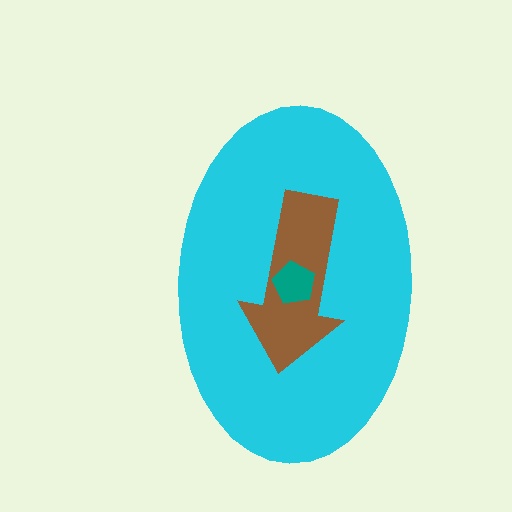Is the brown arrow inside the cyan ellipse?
Yes.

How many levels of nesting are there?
3.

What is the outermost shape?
The cyan ellipse.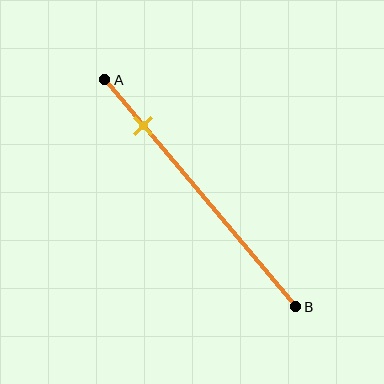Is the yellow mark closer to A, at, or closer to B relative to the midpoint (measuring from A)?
The yellow mark is closer to point A than the midpoint of segment AB.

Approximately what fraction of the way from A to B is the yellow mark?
The yellow mark is approximately 20% of the way from A to B.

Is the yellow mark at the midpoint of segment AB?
No, the mark is at about 20% from A, not at the 50% midpoint.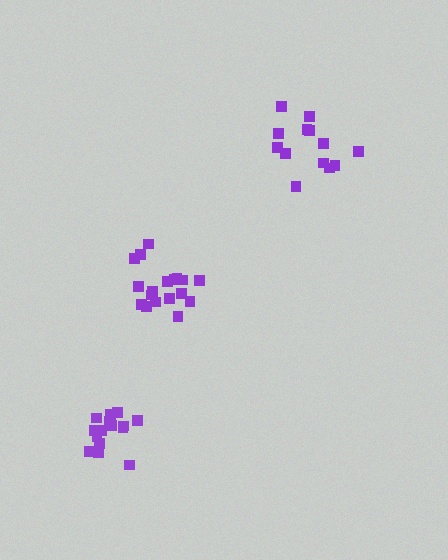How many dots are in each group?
Group 1: 13 dots, Group 2: 18 dots, Group 3: 15 dots (46 total).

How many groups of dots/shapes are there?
There are 3 groups.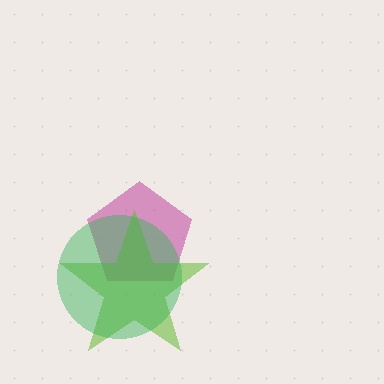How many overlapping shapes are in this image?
There are 3 overlapping shapes in the image.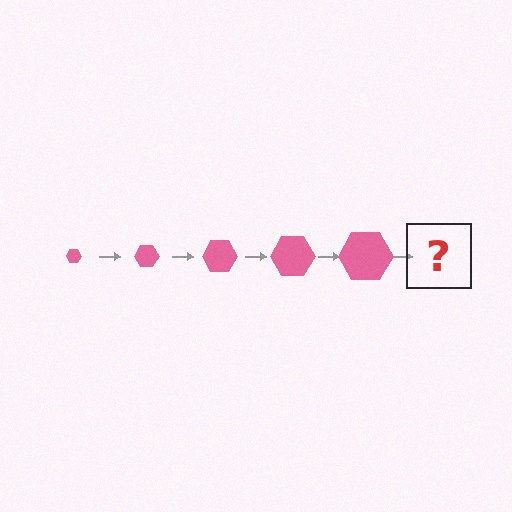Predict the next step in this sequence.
The next step is a pink hexagon, larger than the previous one.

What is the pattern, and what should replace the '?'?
The pattern is that the hexagon gets progressively larger each step. The '?' should be a pink hexagon, larger than the previous one.